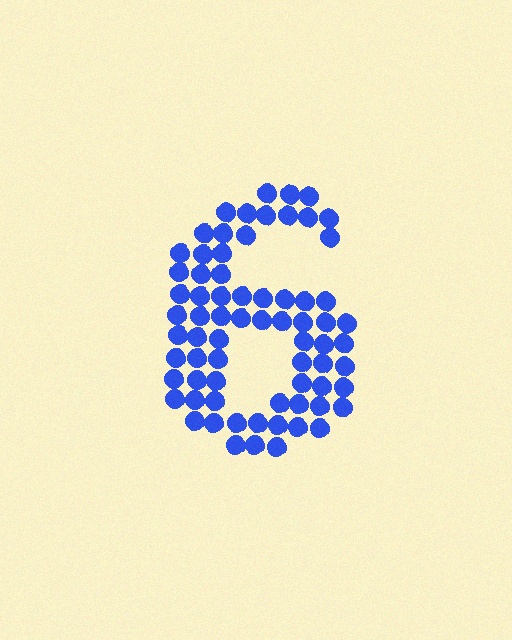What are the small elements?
The small elements are circles.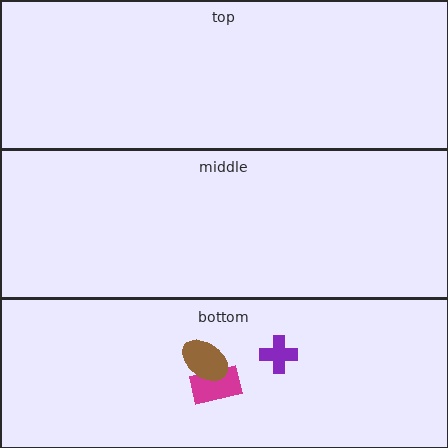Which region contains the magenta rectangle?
The bottom region.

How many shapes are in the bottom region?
3.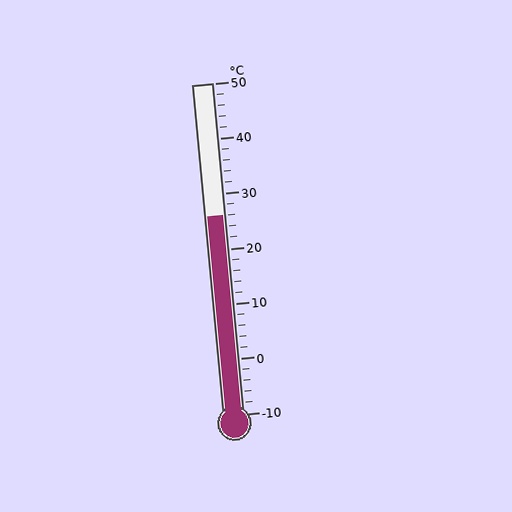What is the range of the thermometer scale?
The thermometer scale ranges from -10°C to 50°C.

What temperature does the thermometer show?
The thermometer shows approximately 26°C.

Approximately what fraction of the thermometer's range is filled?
The thermometer is filled to approximately 60% of its range.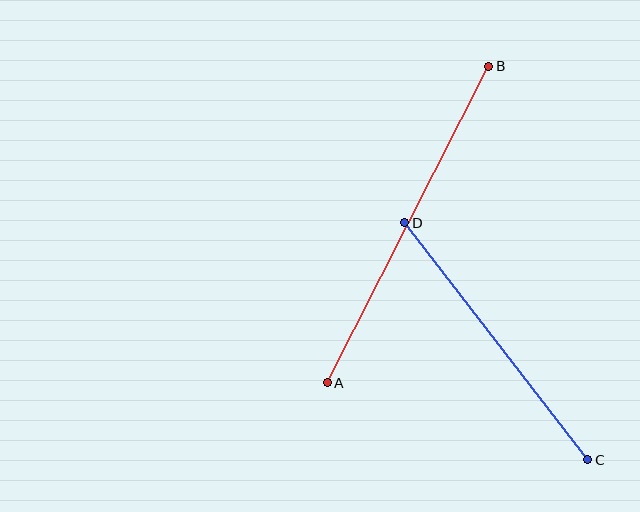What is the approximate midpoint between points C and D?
The midpoint is at approximately (496, 341) pixels.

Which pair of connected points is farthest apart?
Points A and B are farthest apart.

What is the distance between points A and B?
The distance is approximately 355 pixels.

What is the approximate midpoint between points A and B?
The midpoint is at approximately (408, 225) pixels.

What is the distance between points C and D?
The distance is approximately 299 pixels.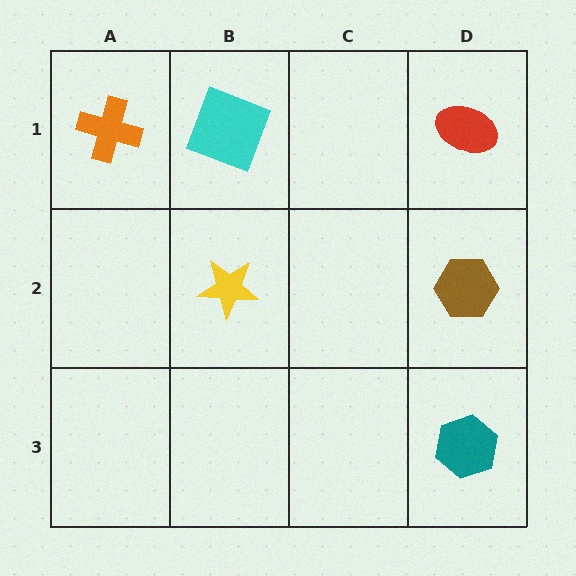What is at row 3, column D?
A teal hexagon.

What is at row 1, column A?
An orange cross.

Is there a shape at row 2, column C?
No, that cell is empty.